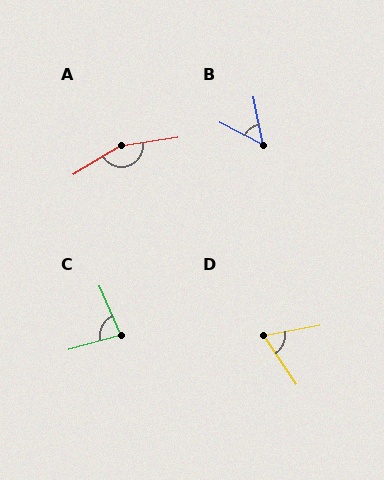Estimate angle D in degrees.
Approximately 67 degrees.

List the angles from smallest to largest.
B (52°), D (67°), C (82°), A (157°).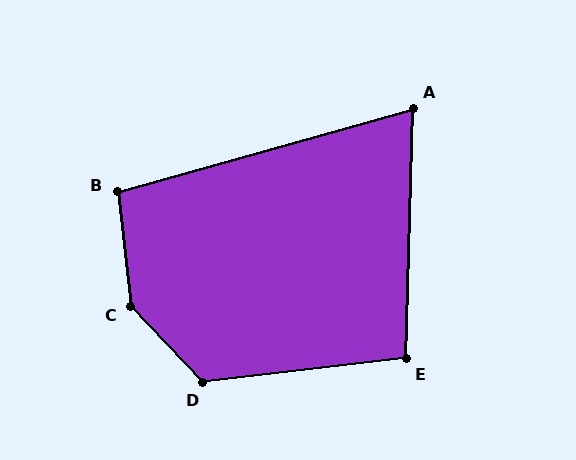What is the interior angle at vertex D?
Approximately 127 degrees (obtuse).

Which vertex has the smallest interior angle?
A, at approximately 73 degrees.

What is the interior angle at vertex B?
Approximately 99 degrees (obtuse).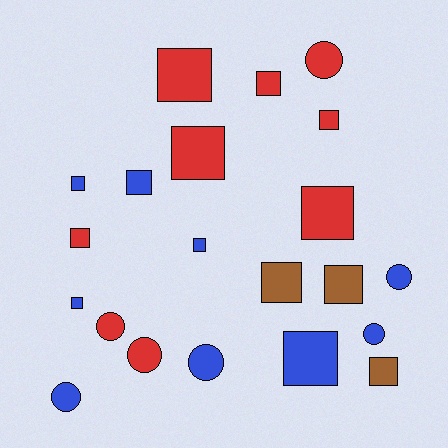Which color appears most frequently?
Red, with 9 objects.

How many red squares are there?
There are 6 red squares.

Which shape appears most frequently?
Square, with 14 objects.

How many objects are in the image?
There are 21 objects.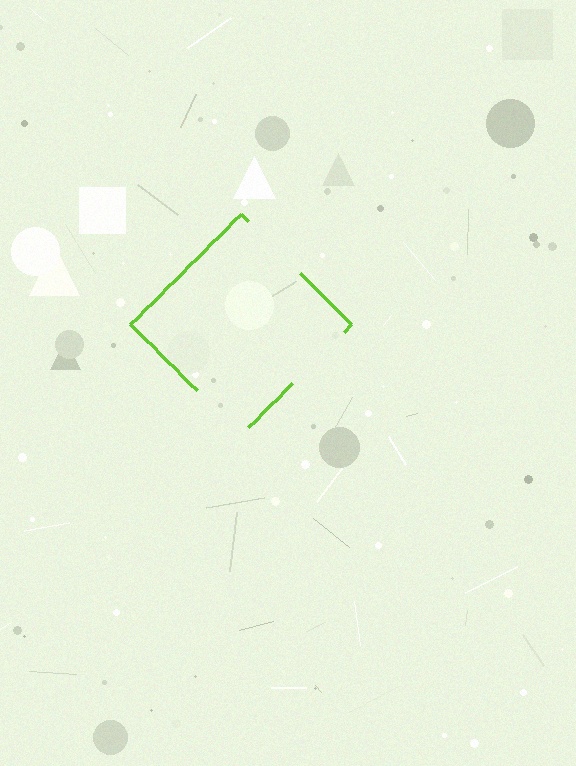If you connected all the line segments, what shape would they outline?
They would outline a diamond.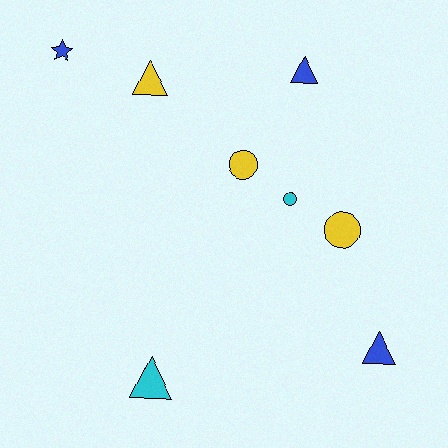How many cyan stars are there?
There are no cyan stars.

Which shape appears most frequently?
Triangle, with 4 objects.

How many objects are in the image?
There are 8 objects.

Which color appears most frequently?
Yellow, with 3 objects.